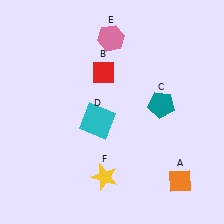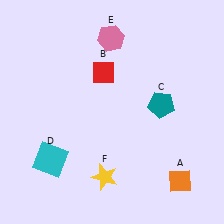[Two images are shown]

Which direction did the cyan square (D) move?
The cyan square (D) moved left.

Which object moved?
The cyan square (D) moved left.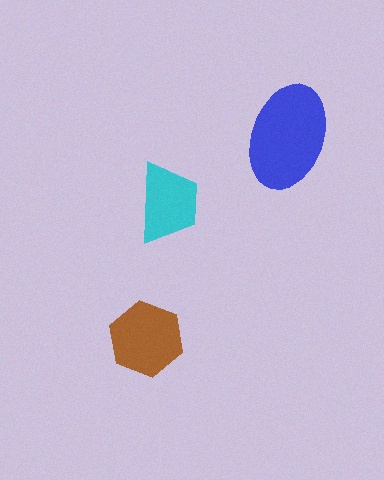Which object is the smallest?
The cyan trapezoid.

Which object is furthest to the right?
The blue ellipse is rightmost.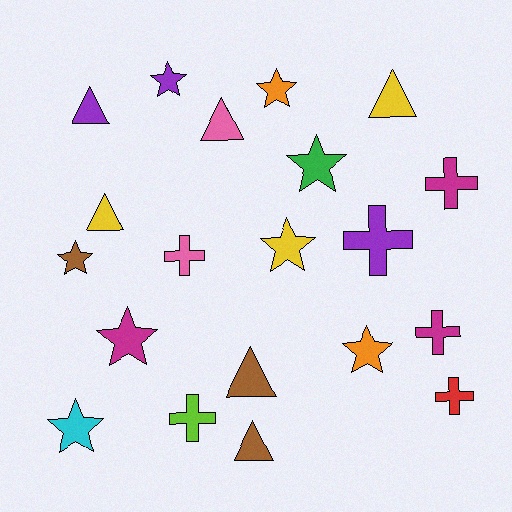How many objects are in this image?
There are 20 objects.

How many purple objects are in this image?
There are 3 purple objects.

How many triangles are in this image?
There are 6 triangles.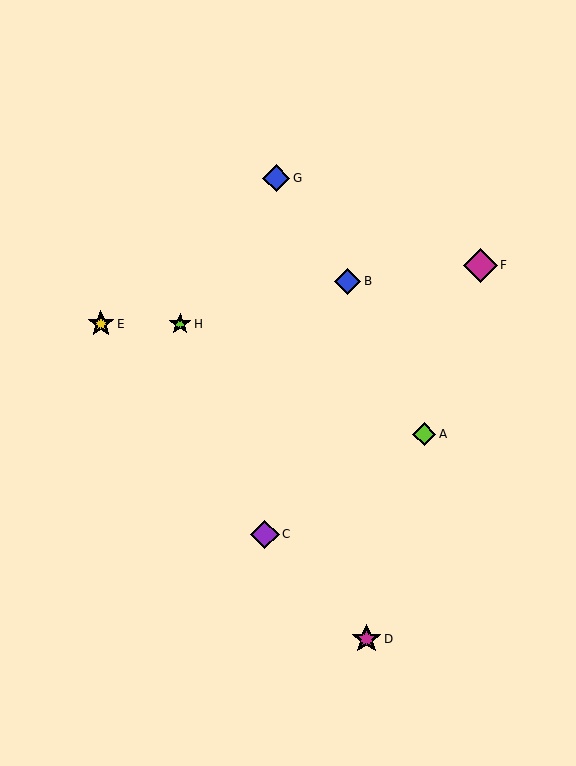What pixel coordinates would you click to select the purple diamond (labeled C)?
Click at (265, 534) to select the purple diamond C.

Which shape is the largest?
The magenta diamond (labeled F) is the largest.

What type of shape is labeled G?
Shape G is a blue diamond.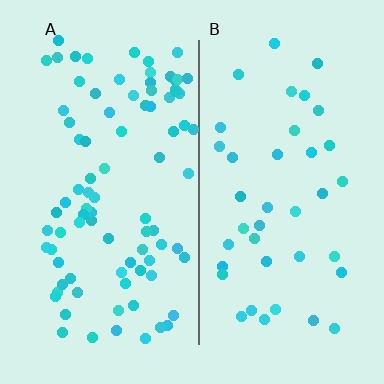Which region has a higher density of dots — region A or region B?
A (the left).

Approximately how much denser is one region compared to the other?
Approximately 2.2× — region A over region B.